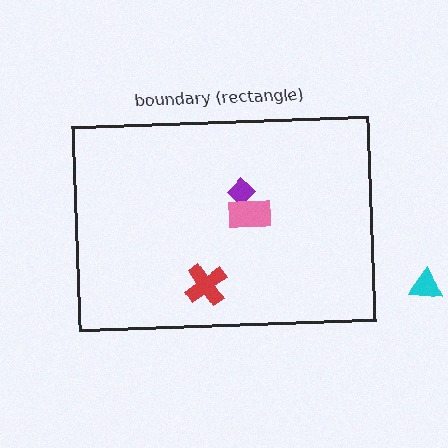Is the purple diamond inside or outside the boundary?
Inside.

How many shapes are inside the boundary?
3 inside, 1 outside.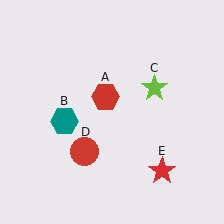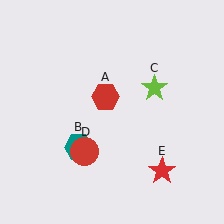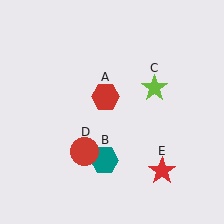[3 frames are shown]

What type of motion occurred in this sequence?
The teal hexagon (object B) rotated counterclockwise around the center of the scene.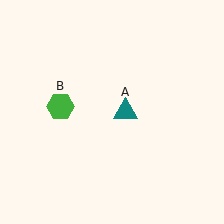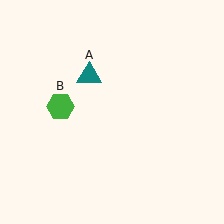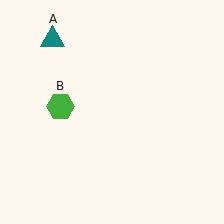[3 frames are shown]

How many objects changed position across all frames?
1 object changed position: teal triangle (object A).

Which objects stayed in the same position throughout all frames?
Green hexagon (object B) remained stationary.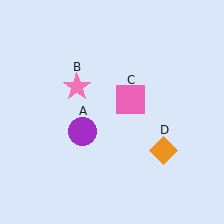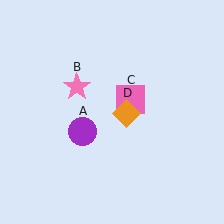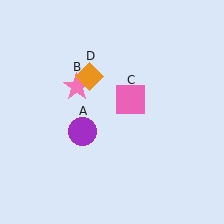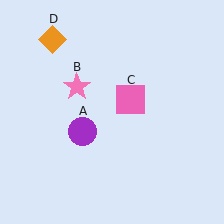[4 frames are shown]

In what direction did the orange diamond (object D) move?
The orange diamond (object D) moved up and to the left.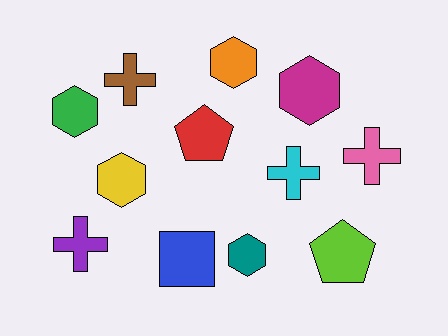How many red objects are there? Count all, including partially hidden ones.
There is 1 red object.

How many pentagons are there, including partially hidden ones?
There are 2 pentagons.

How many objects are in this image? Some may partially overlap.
There are 12 objects.